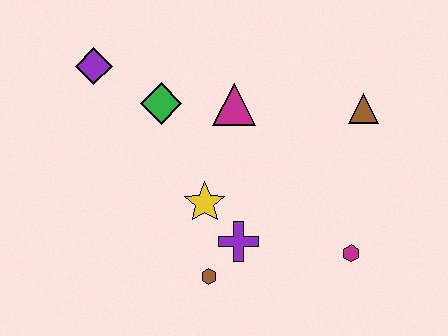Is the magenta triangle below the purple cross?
No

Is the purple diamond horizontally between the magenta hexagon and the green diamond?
No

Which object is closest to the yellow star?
The purple cross is closest to the yellow star.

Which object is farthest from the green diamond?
The magenta hexagon is farthest from the green diamond.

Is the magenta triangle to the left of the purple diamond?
No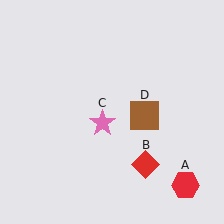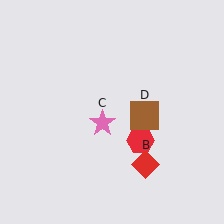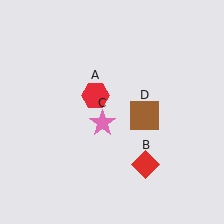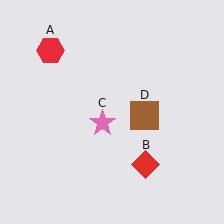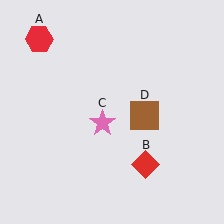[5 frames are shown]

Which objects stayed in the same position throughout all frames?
Red diamond (object B) and pink star (object C) and brown square (object D) remained stationary.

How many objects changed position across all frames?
1 object changed position: red hexagon (object A).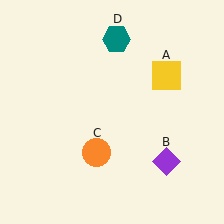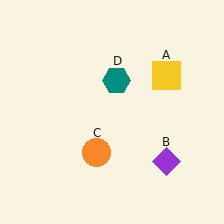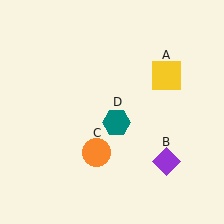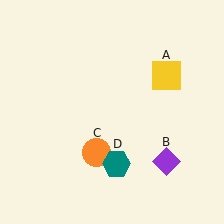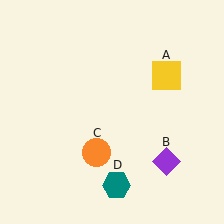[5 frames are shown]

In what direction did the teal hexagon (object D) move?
The teal hexagon (object D) moved down.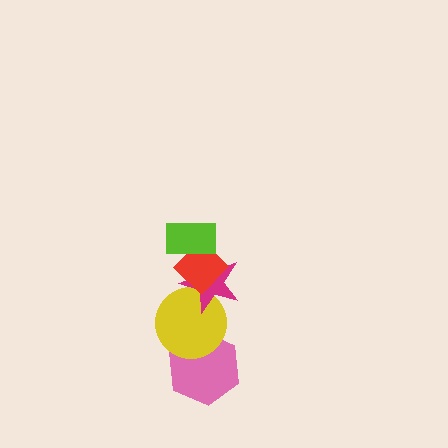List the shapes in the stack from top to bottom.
From top to bottom: the lime rectangle, the red diamond, the magenta star, the yellow circle, the pink hexagon.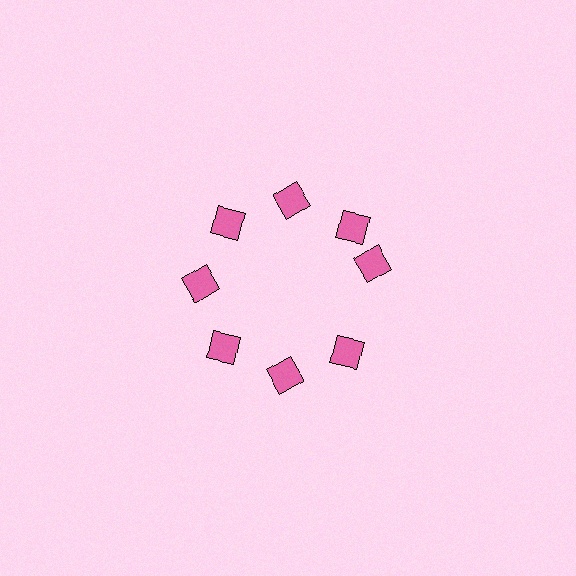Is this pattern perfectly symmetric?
No. The 8 pink diamonds are arranged in a ring, but one element near the 3 o'clock position is rotated out of alignment along the ring, breaking the 8-fold rotational symmetry.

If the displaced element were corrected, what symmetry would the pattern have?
It would have 8-fold rotational symmetry — the pattern would map onto itself every 45 degrees.